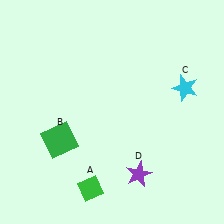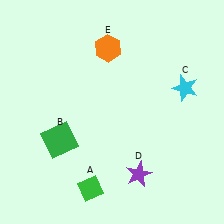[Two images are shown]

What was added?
An orange hexagon (E) was added in Image 2.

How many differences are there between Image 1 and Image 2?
There is 1 difference between the two images.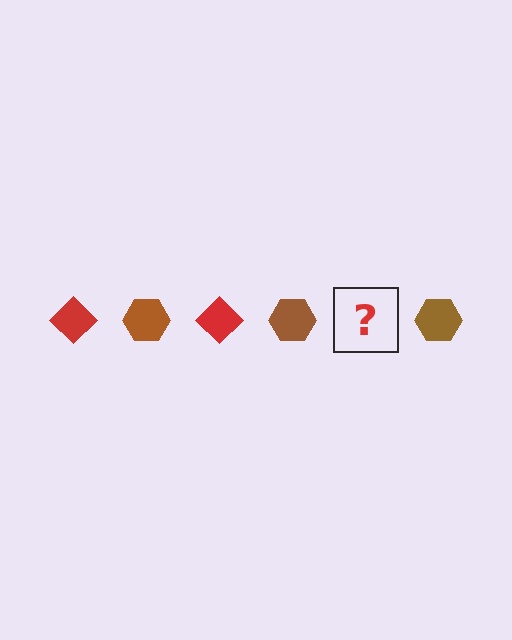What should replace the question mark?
The question mark should be replaced with a red diamond.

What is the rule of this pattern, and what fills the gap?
The rule is that the pattern alternates between red diamond and brown hexagon. The gap should be filled with a red diamond.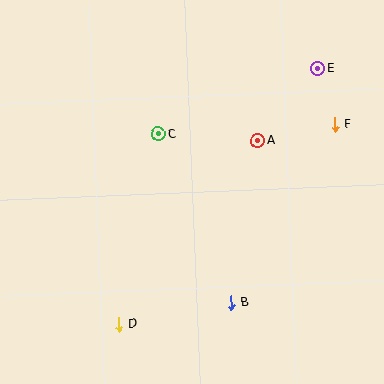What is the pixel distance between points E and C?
The distance between E and C is 173 pixels.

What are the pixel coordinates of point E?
Point E is at (318, 68).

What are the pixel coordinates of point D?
Point D is at (119, 324).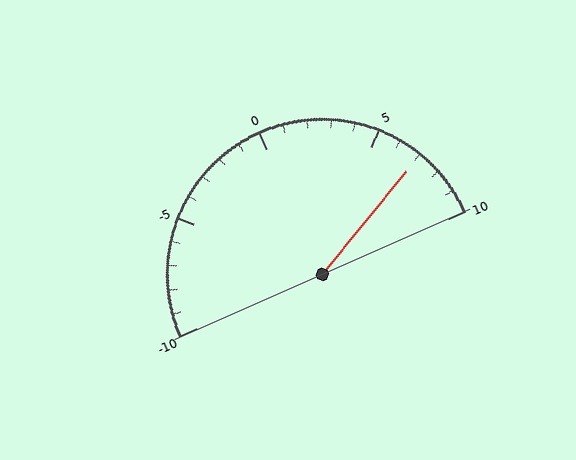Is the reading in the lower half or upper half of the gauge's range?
The reading is in the upper half of the range (-10 to 10).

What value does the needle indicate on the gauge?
The needle indicates approximately 7.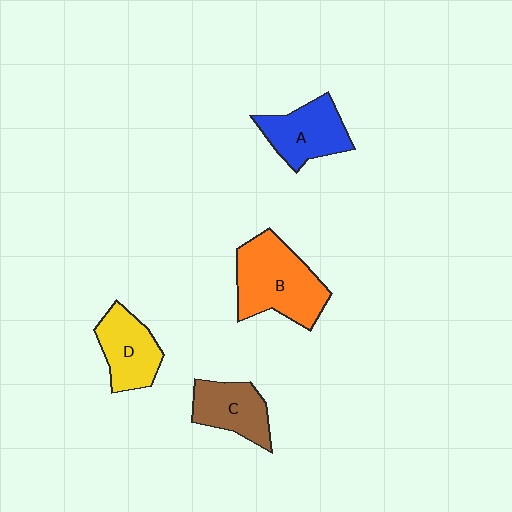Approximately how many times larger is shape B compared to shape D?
Approximately 1.6 times.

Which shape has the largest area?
Shape B (orange).